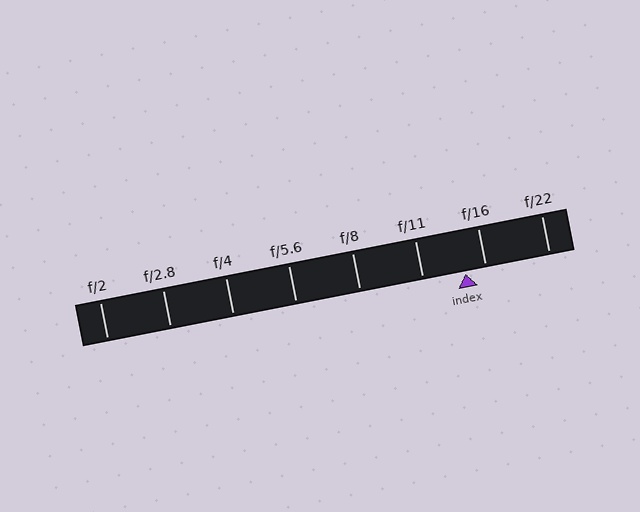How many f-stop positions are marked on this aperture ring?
There are 8 f-stop positions marked.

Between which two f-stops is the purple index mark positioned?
The index mark is between f/11 and f/16.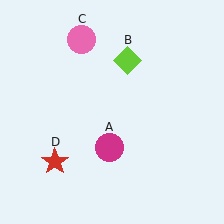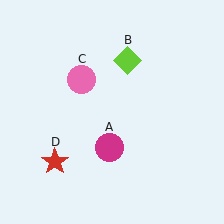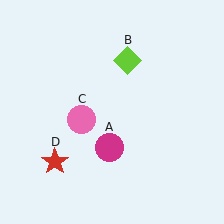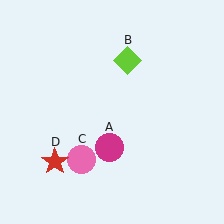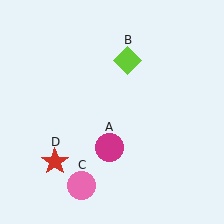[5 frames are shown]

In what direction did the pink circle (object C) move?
The pink circle (object C) moved down.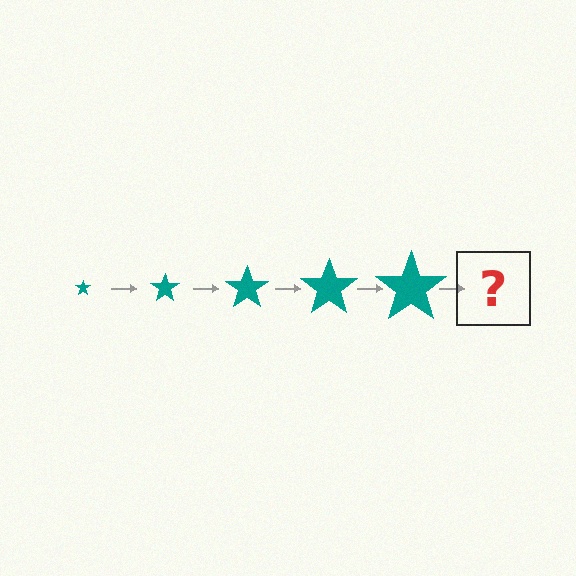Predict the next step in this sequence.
The next step is a teal star, larger than the previous one.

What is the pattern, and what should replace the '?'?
The pattern is that the star gets progressively larger each step. The '?' should be a teal star, larger than the previous one.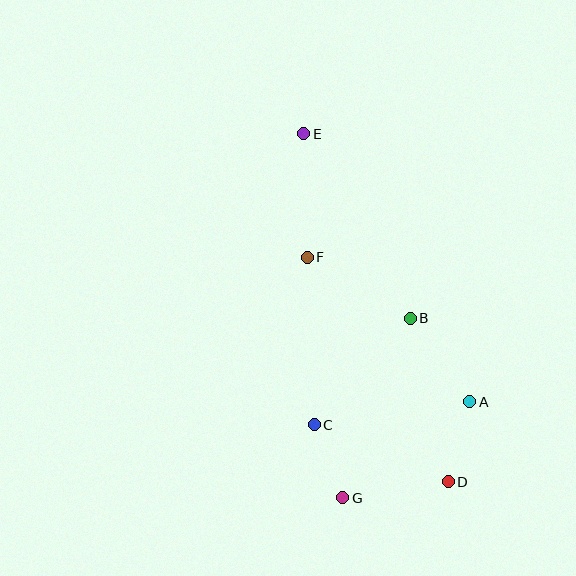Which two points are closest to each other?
Points C and G are closest to each other.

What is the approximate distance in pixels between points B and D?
The distance between B and D is approximately 168 pixels.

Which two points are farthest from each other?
Points D and E are farthest from each other.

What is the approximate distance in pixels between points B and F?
The distance between B and F is approximately 119 pixels.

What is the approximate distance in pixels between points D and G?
The distance between D and G is approximately 107 pixels.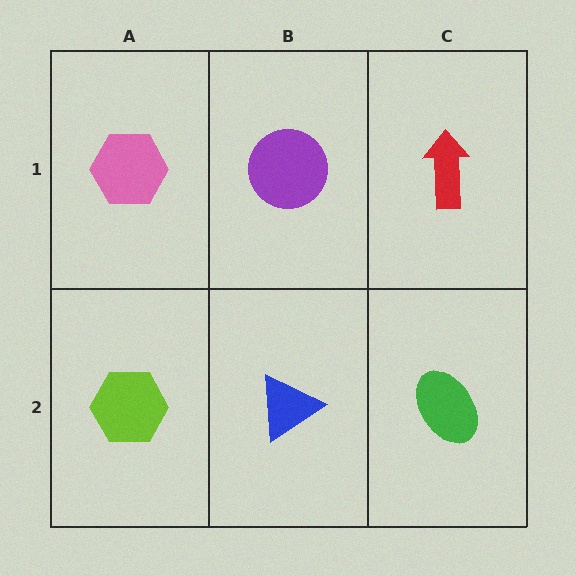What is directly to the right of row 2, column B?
A green ellipse.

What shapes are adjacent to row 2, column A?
A pink hexagon (row 1, column A), a blue triangle (row 2, column B).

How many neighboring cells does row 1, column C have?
2.